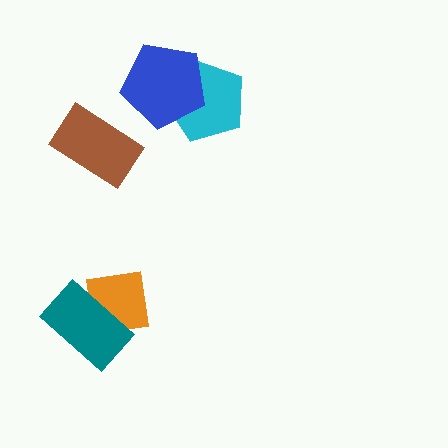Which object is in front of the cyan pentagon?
The blue pentagon is in front of the cyan pentagon.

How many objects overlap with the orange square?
1 object overlaps with the orange square.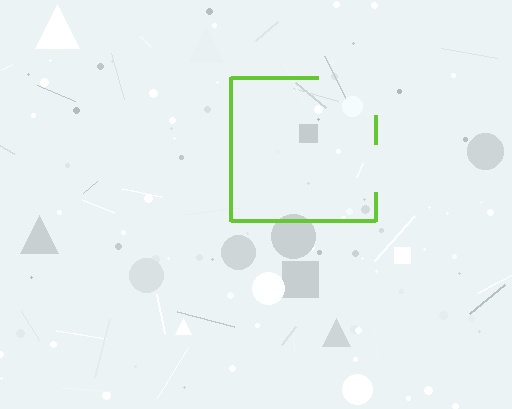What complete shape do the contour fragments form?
The contour fragments form a square.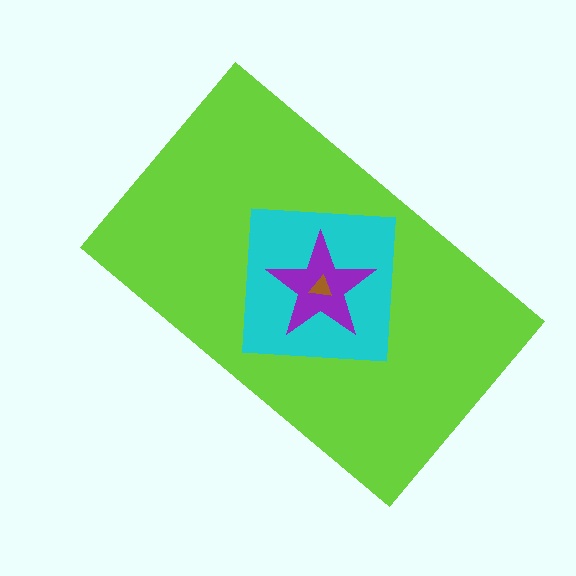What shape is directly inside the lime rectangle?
The cyan square.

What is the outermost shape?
The lime rectangle.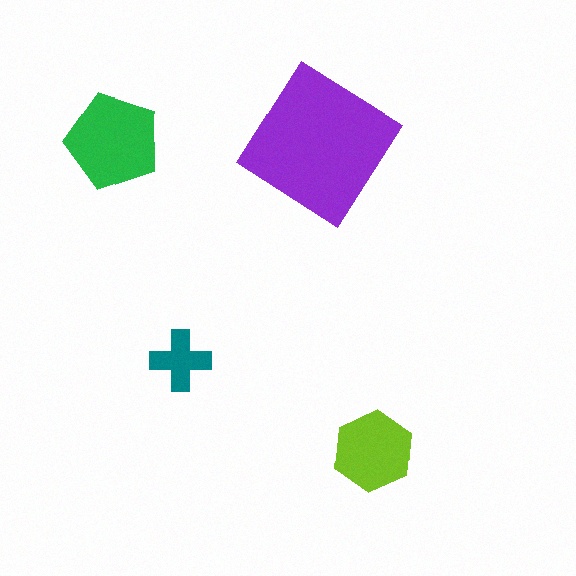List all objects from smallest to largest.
The teal cross, the lime hexagon, the green pentagon, the purple diamond.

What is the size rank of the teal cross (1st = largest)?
4th.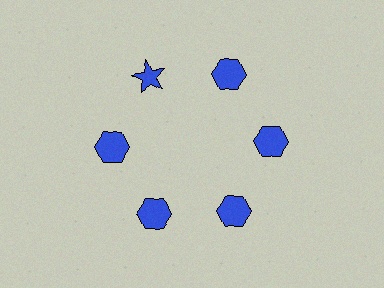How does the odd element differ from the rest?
It has a different shape: star instead of hexagon.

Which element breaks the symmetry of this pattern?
The blue star at roughly the 11 o'clock position breaks the symmetry. All other shapes are blue hexagons.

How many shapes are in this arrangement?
There are 6 shapes arranged in a ring pattern.